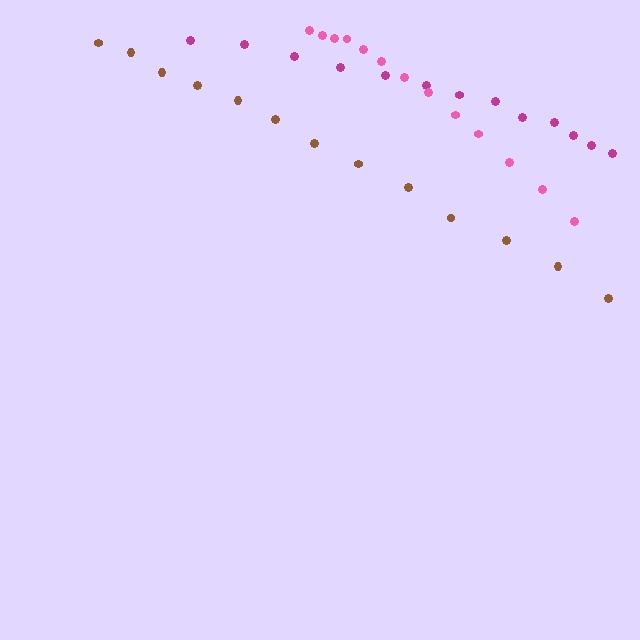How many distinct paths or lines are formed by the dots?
There are 3 distinct paths.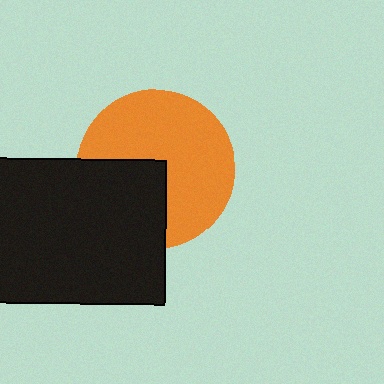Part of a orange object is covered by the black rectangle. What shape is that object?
It is a circle.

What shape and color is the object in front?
The object in front is a black rectangle.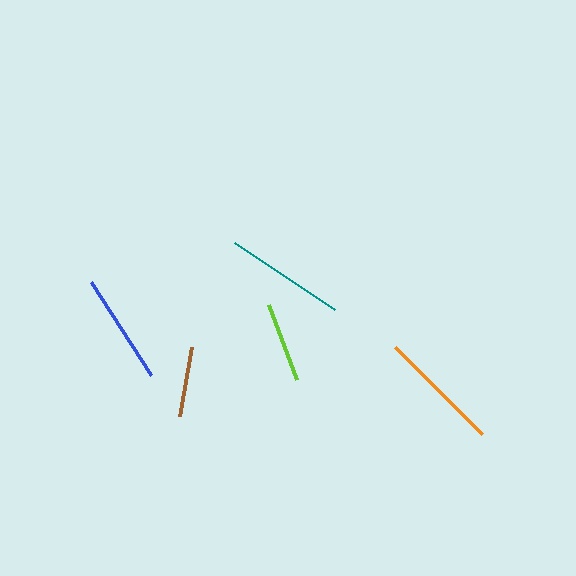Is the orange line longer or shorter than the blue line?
The orange line is longer than the blue line.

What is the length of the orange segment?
The orange segment is approximately 123 pixels long.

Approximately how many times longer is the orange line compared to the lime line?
The orange line is approximately 1.5 times the length of the lime line.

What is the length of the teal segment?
The teal segment is approximately 120 pixels long.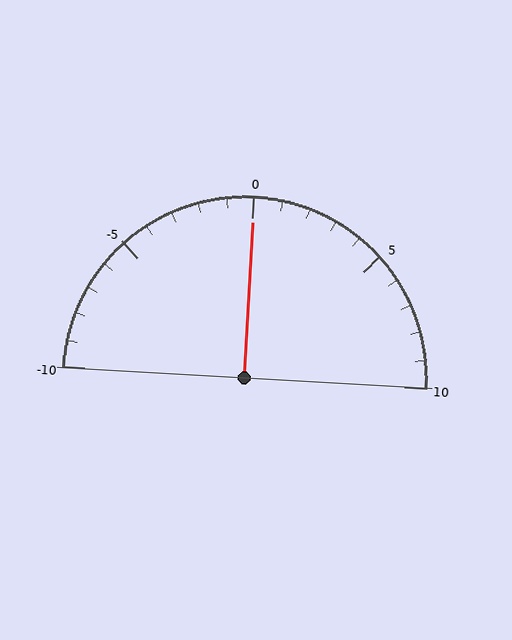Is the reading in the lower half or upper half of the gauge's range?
The reading is in the upper half of the range (-10 to 10).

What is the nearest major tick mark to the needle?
The nearest major tick mark is 0.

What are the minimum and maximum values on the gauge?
The gauge ranges from -10 to 10.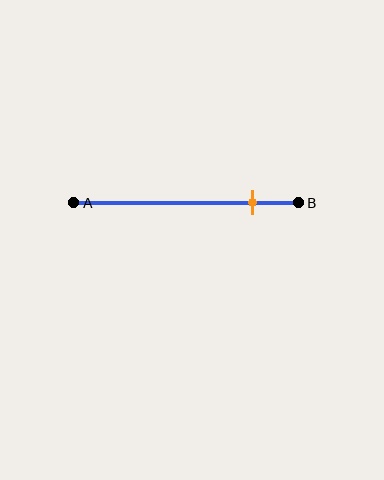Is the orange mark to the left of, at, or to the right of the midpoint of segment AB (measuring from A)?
The orange mark is to the right of the midpoint of segment AB.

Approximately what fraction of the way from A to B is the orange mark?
The orange mark is approximately 80% of the way from A to B.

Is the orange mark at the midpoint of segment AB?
No, the mark is at about 80% from A, not at the 50% midpoint.